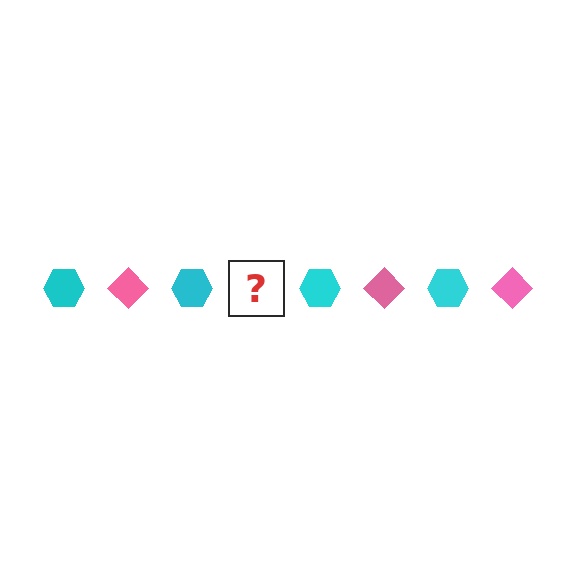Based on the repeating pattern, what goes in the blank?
The blank should be a pink diamond.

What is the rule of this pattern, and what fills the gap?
The rule is that the pattern alternates between cyan hexagon and pink diamond. The gap should be filled with a pink diamond.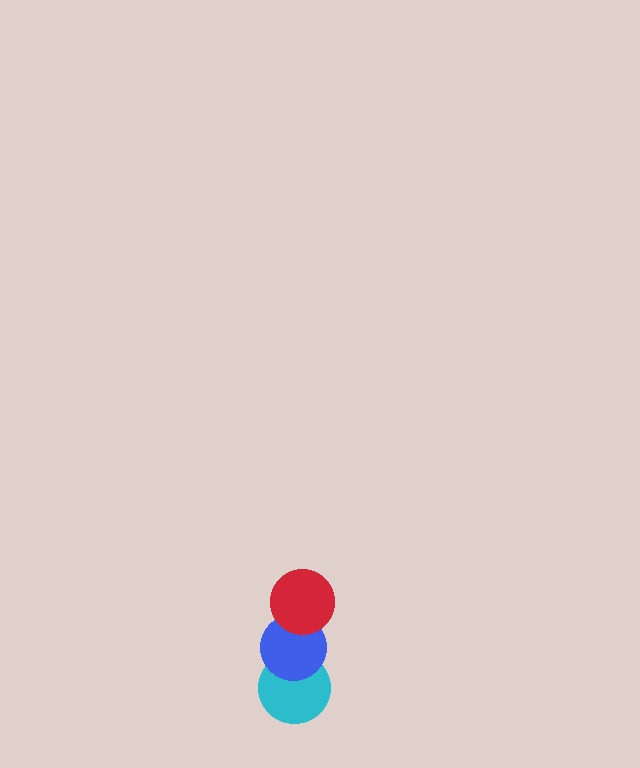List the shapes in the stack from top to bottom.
From top to bottom: the red circle, the blue circle, the cyan circle.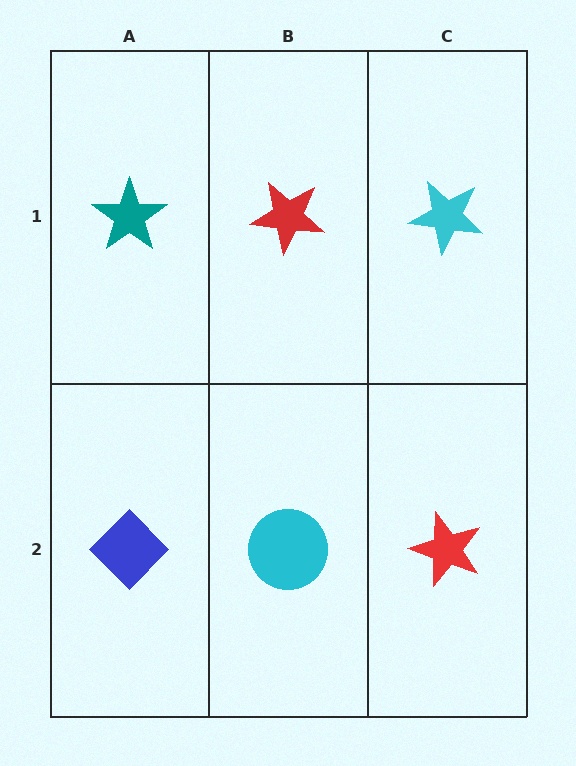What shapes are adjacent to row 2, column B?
A red star (row 1, column B), a blue diamond (row 2, column A), a red star (row 2, column C).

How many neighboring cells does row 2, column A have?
2.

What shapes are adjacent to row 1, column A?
A blue diamond (row 2, column A), a red star (row 1, column B).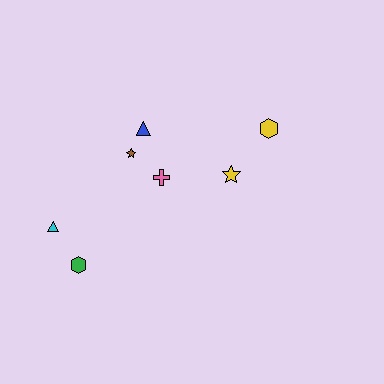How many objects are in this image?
There are 7 objects.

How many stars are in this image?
There are 2 stars.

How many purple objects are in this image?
There are no purple objects.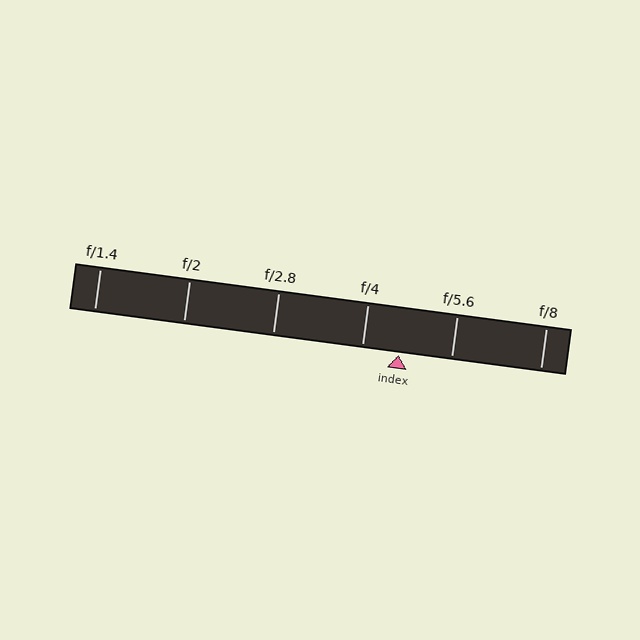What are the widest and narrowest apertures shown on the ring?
The widest aperture shown is f/1.4 and the narrowest is f/8.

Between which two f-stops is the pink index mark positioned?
The index mark is between f/4 and f/5.6.